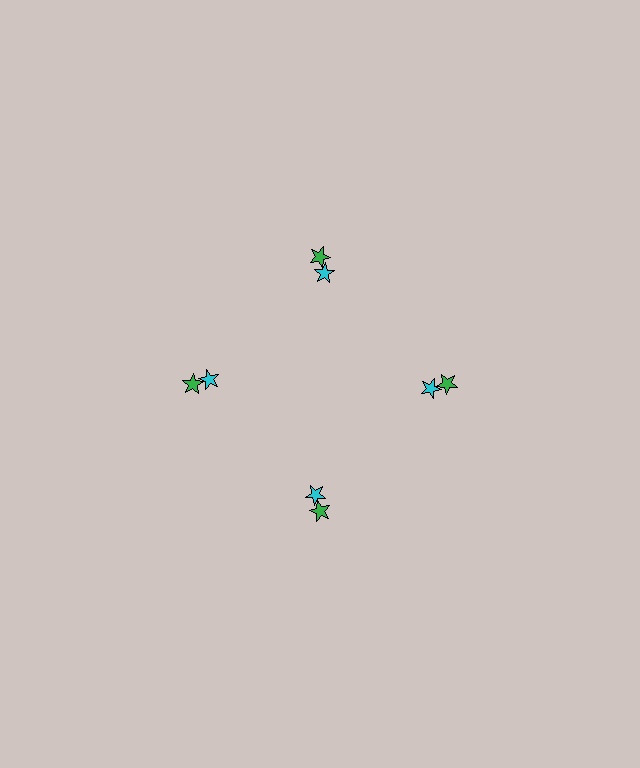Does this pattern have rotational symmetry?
Yes, this pattern has 4-fold rotational symmetry. It looks the same after rotating 90 degrees around the center.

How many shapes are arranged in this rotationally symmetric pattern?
There are 8 shapes, arranged in 4 groups of 2.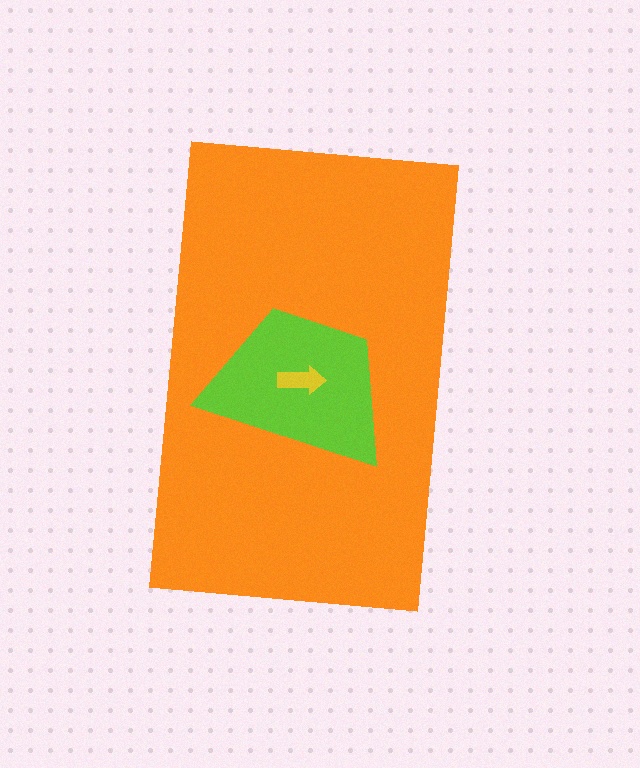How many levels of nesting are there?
3.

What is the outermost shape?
The orange rectangle.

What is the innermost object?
The yellow arrow.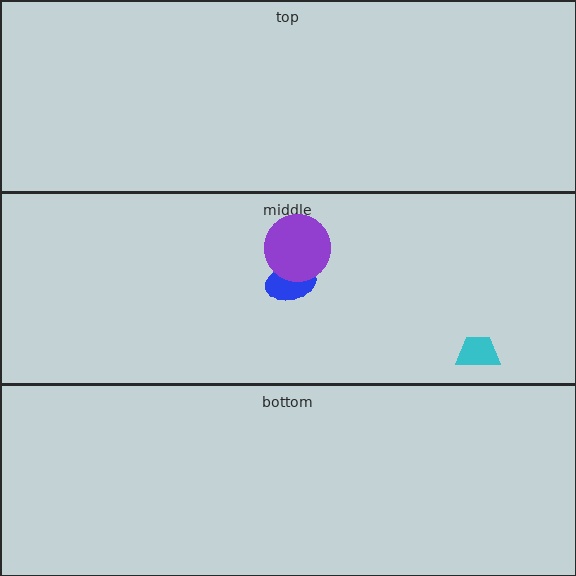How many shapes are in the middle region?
3.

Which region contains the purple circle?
The middle region.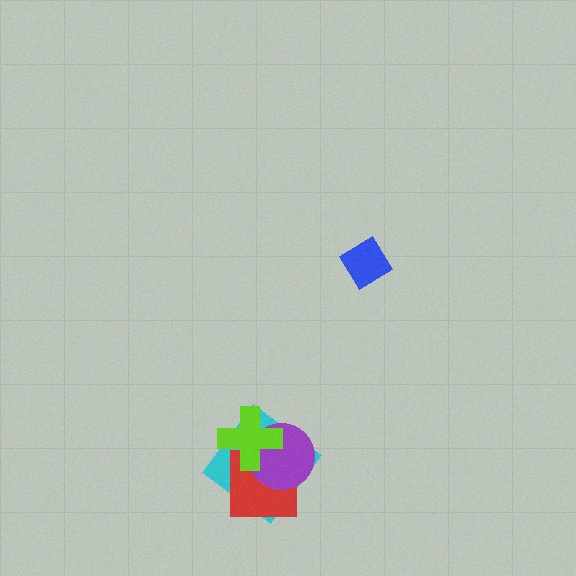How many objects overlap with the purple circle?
3 objects overlap with the purple circle.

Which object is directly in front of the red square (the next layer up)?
The purple circle is directly in front of the red square.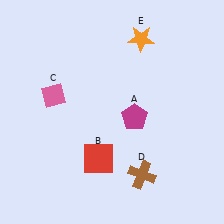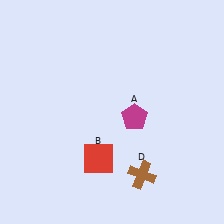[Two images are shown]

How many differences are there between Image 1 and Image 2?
There are 2 differences between the two images.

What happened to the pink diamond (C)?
The pink diamond (C) was removed in Image 2. It was in the top-left area of Image 1.